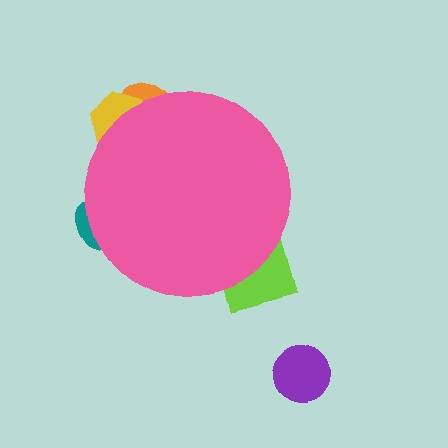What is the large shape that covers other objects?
A pink circle.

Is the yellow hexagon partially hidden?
Yes, the yellow hexagon is partially hidden behind the pink circle.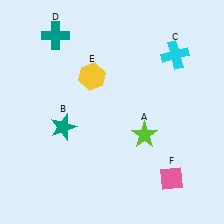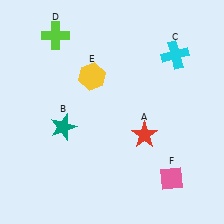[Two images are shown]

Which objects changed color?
A changed from lime to red. D changed from teal to lime.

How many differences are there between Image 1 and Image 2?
There are 2 differences between the two images.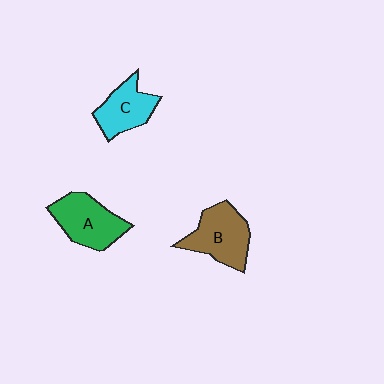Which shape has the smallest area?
Shape C (cyan).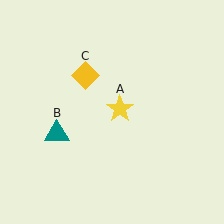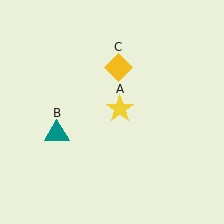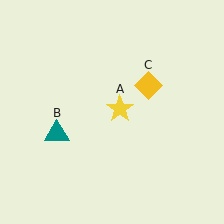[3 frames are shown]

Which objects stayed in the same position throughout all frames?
Yellow star (object A) and teal triangle (object B) remained stationary.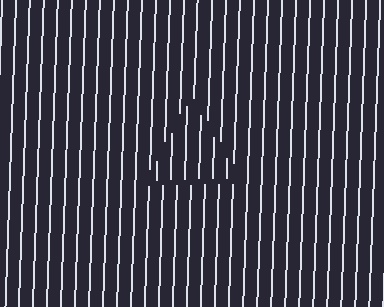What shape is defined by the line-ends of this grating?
An illusory triangle. The interior of the shape contains the same grating, shifted by half a period — the contour is defined by the phase discontinuity where line-ends from the inner and outer gratings abut.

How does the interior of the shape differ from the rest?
The interior of the shape contains the same grating, shifted by half a period — the contour is defined by the phase discontinuity where line-ends from the inner and outer gratings abut.